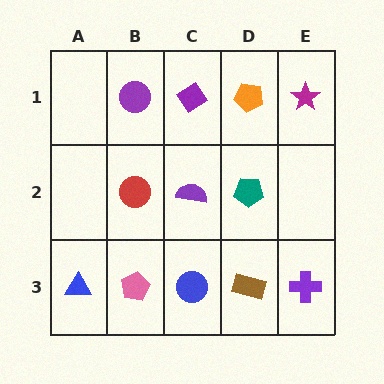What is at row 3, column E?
A purple cross.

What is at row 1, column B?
A purple circle.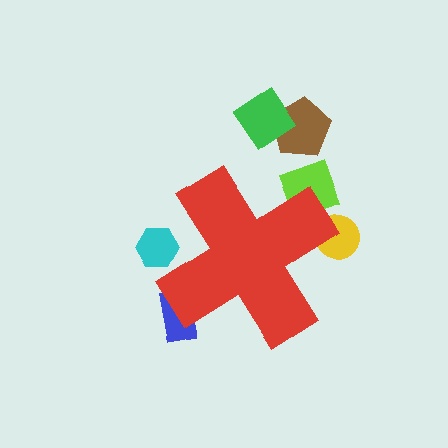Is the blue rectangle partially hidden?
Yes, the blue rectangle is partially hidden behind the red cross.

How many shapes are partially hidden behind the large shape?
4 shapes are partially hidden.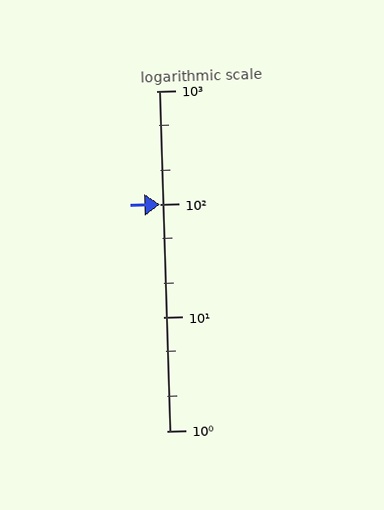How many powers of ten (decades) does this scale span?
The scale spans 3 decades, from 1 to 1000.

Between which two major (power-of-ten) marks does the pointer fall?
The pointer is between 100 and 1000.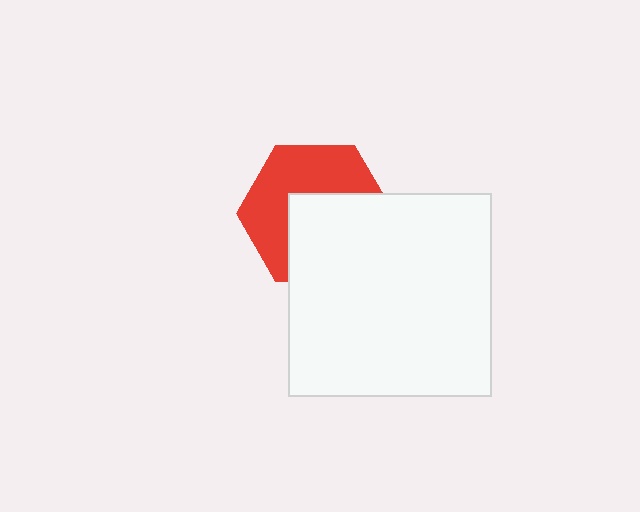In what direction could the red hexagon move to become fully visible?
The red hexagon could move up. That would shift it out from behind the white square entirely.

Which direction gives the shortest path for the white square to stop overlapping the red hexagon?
Moving down gives the shortest separation.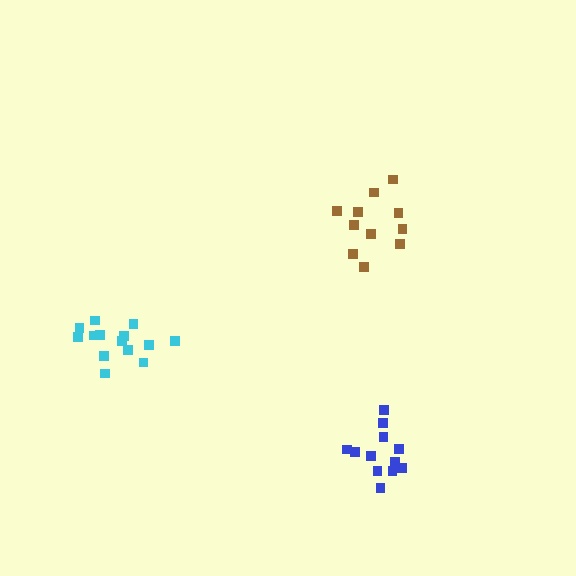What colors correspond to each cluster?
The clusters are colored: brown, cyan, blue.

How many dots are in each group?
Group 1: 11 dots, Group 2: 14 dots, Group 3: 12 dots (37 total).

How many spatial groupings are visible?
There are 3 spatial groupings.